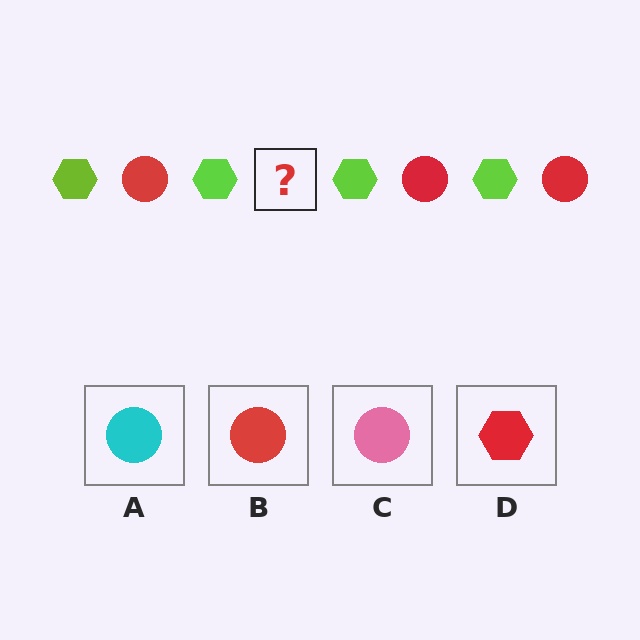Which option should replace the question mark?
Option B.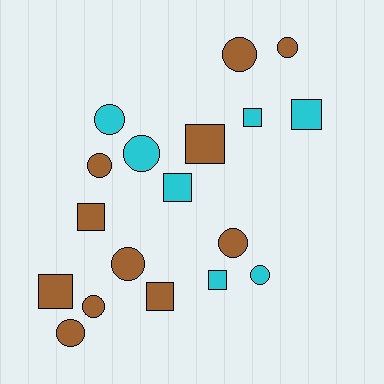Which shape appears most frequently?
Circle, with 10 objects.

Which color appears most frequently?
Brown, with 11 objects.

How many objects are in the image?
There are 18 objects.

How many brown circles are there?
There are 7 brown circles.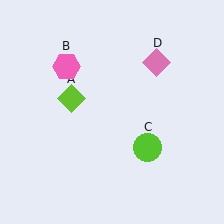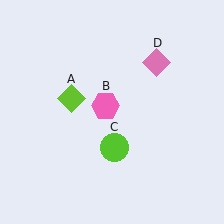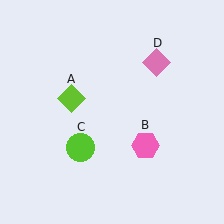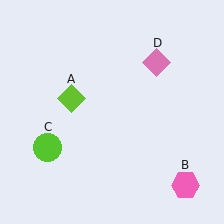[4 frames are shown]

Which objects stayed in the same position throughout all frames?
Lime diamond (object A) and pink diamond (object D) remained stationary.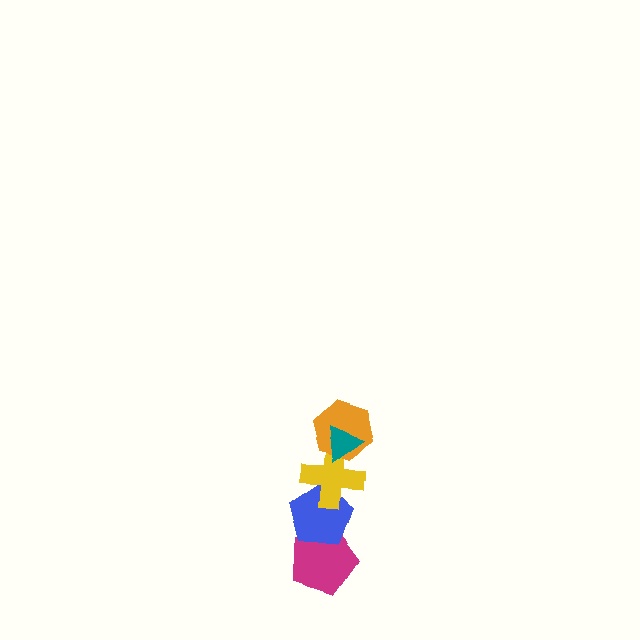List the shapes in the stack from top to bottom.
From top to bottom: the teal triangle, the orange hexagon, the yellow cross, the blue pentagon, the magenta pentagon.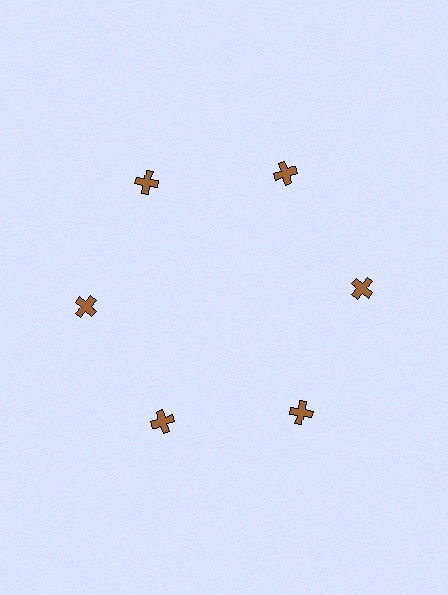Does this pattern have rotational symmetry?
Yes, this pattern has 6-fold rotational symmetry. It looks the same after rotating 60 degrees around the center.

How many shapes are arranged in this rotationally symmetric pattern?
There are 6 shapes, arranged in 6 groups of 1.